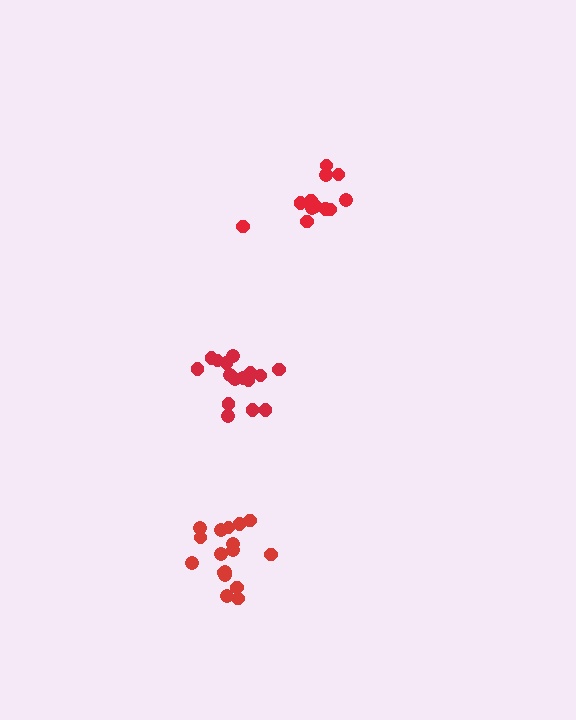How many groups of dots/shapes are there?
There are 3 groups.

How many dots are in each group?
Group 1: 12 dots, Group 2: 16 dots, Group 3: 17 dots (45 total).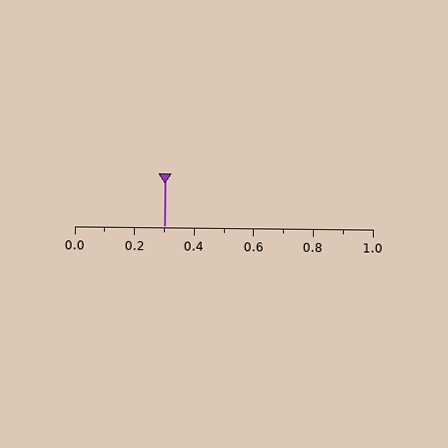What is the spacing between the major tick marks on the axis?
The major ticks are spaced 0.2 apart.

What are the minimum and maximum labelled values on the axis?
The axis runs from 0.0 to 1.0.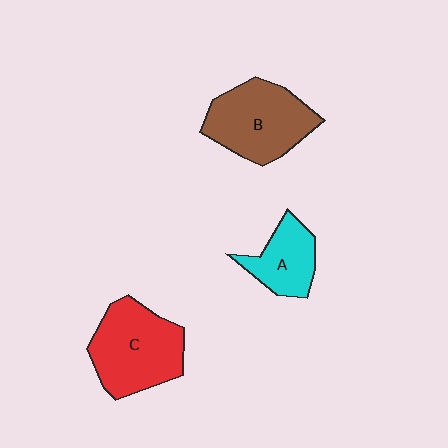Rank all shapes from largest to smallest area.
From largest to smallest: C (red), B (brown), A (cyan).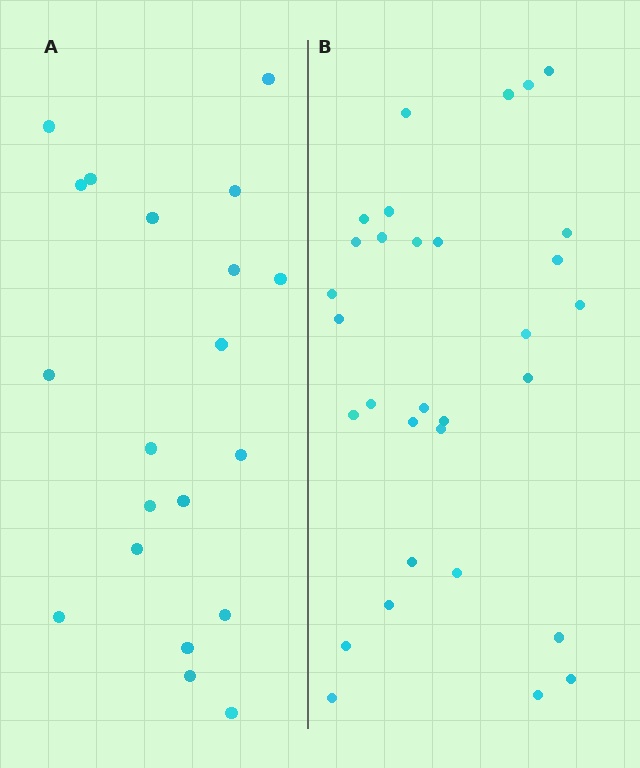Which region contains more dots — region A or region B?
Region B (the right region) has more dots.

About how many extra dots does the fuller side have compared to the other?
Region B has roughly 12 or so more dots than region A.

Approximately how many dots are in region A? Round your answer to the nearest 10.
About 20 dots.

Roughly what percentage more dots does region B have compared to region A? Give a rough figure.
About 55% more.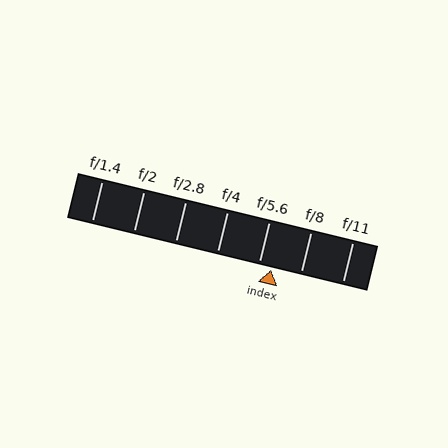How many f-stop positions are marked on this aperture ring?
There are 7 f-stop positions marked.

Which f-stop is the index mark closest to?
The index mark is closest to f/5.6.